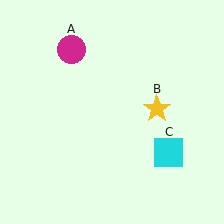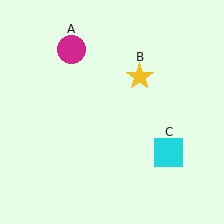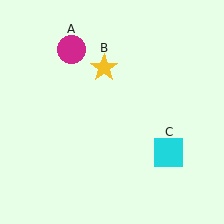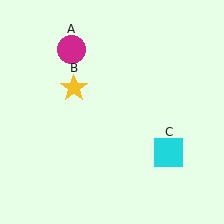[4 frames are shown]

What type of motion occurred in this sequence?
The yellow star (object B) rotated counterclockwise around the center of the scene.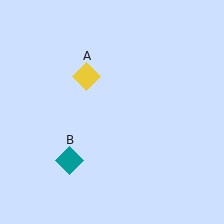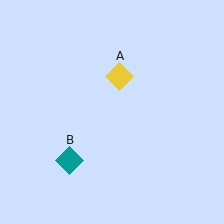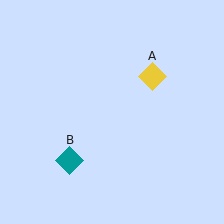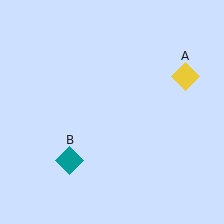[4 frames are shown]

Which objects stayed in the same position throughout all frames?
Teal diamond (object B) remained stationary.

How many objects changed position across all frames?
1 object changed position: yellow diamond (object A).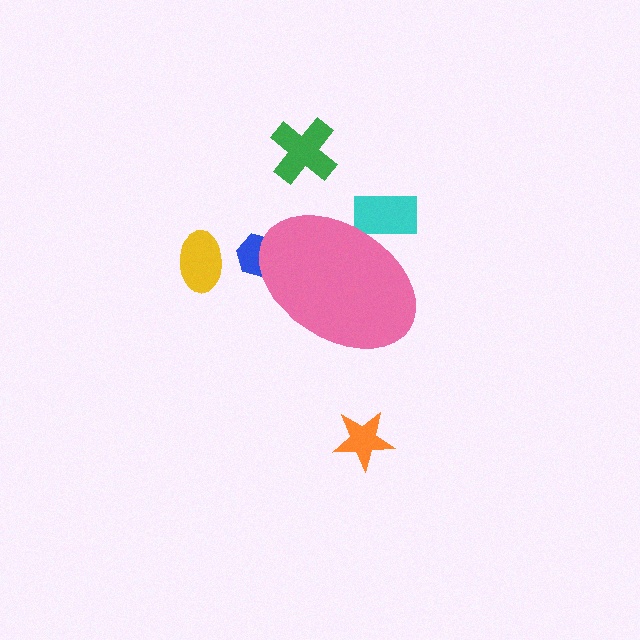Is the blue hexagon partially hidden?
Yes, the blue hexagon is partially hidden behind the pink ellipse.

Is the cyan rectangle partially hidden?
Yes, the cyan rectangle is partially hidden behind the pink ellipse.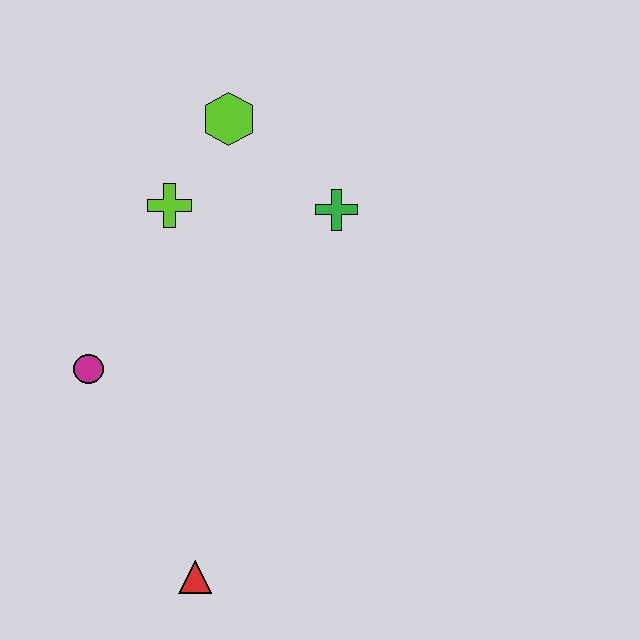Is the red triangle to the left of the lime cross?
No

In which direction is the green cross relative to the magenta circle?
The green cross is to the right of the magenta circle.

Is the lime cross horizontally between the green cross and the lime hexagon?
No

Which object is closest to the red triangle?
The magenta circle is closest to the red triangle.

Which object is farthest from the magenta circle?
The green cross is farthest from the magenta circle.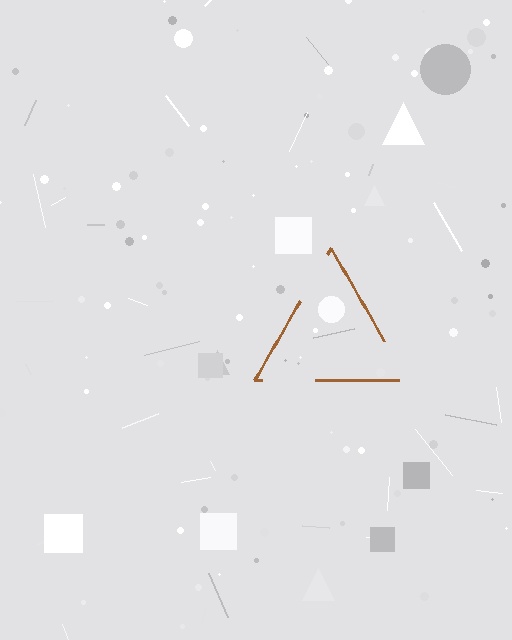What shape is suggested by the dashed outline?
The dashed outline suggests a triangle.